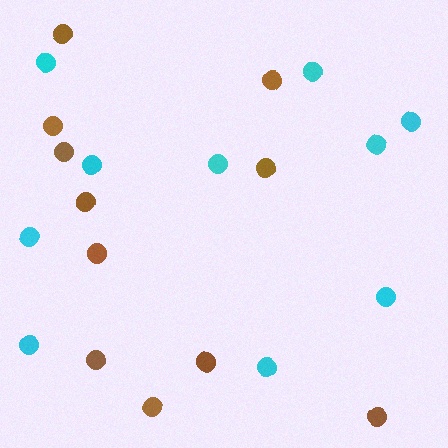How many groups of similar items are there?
There are 2 groups: one group of cyan circles (10) and one group of brown circles (11).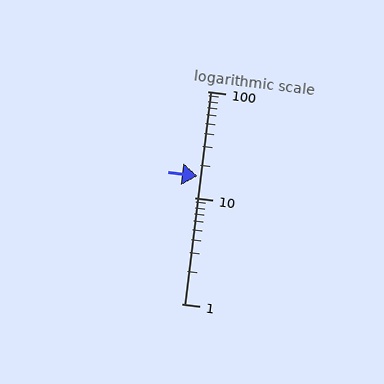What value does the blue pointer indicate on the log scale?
The pointer indicates approximately 16.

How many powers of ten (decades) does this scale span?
The scale spans 2 decades, from 1 to 100.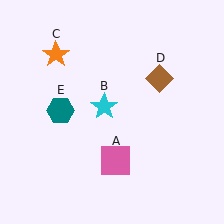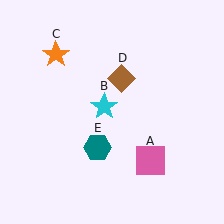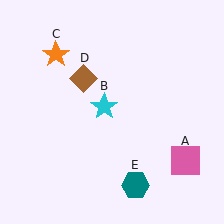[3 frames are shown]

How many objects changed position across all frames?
3 objects changed position: pink square (object A), brown diamond (object D), teal hexagon (object E).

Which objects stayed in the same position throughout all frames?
Cyan star (object B) and orange star (object C) remained stationary.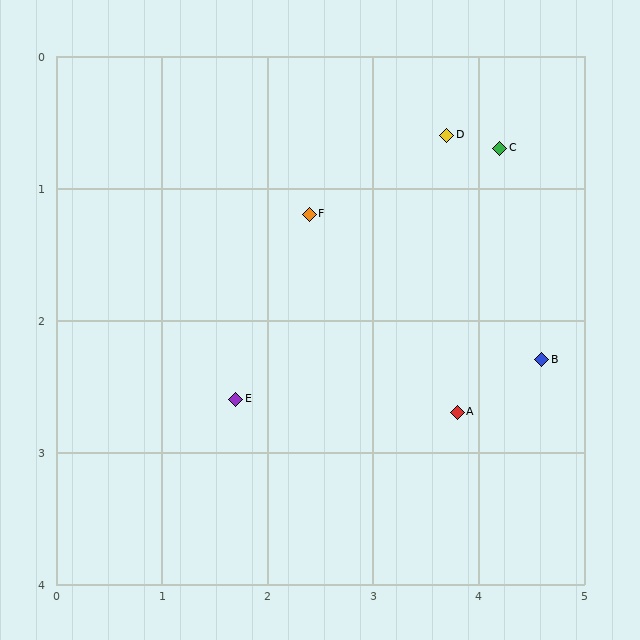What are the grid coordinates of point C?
Point C is at approximately (4.2, 0.7).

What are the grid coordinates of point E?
Point E is at approximately (1.7, 2.6).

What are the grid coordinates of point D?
Point D is at approximately (3.7, 0.6).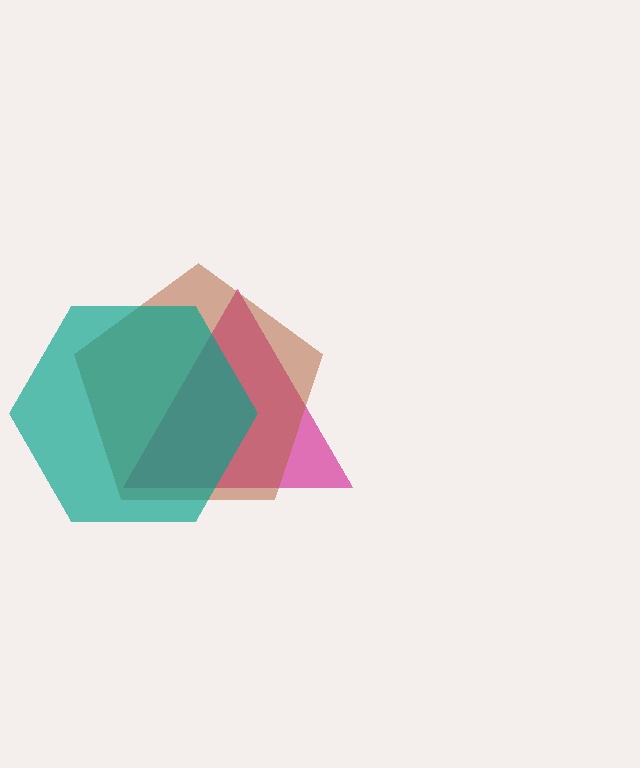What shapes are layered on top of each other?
The layered shapes are: a magenta triangle, a brown pentagon, a teal hexagon.